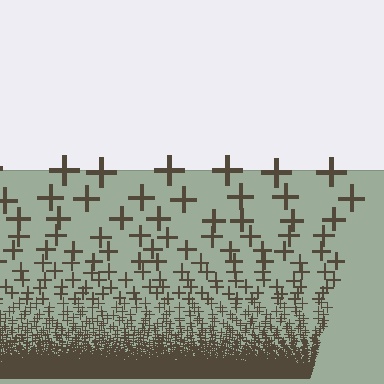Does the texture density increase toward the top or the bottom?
Density increases toward the bottom.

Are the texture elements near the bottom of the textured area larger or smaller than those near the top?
Smaller. The gradient is inverted — elements near the bottom are smaller and denser.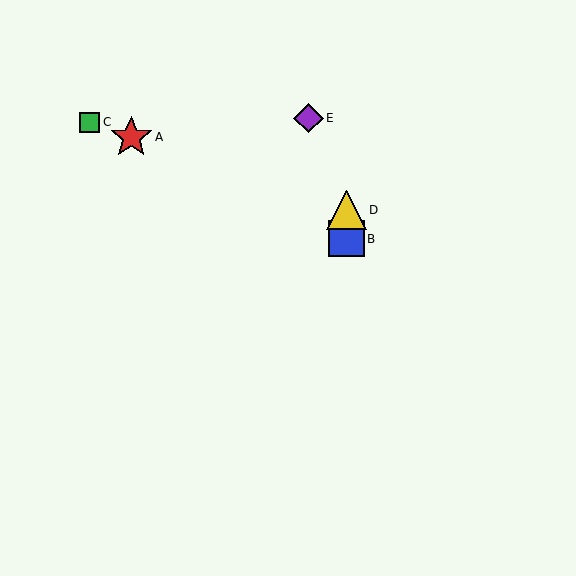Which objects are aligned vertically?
Objects B, D are aligned vertically.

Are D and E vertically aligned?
No, D is at x≈347 and E is at x≈308.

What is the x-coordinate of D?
Object D is at x≈347.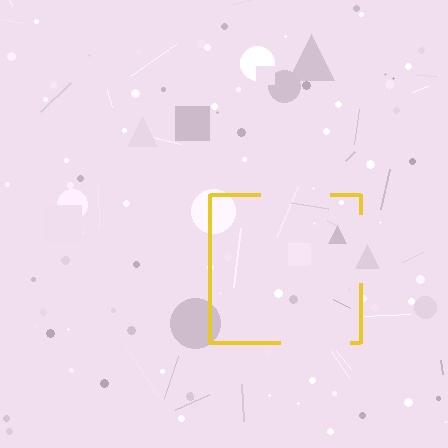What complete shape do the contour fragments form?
The contour fragments form a square.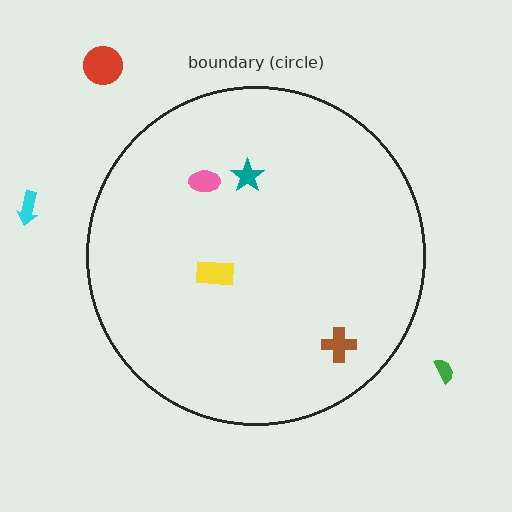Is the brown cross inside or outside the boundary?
Inside.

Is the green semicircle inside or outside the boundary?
Outside.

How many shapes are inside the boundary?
4 inside, 3 outside.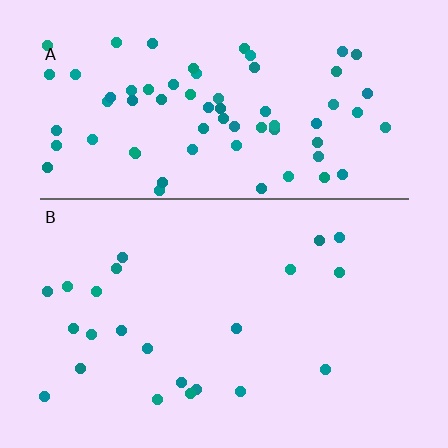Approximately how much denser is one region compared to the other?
Approximately 3.1× — region A over region B.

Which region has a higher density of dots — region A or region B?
A (the top).